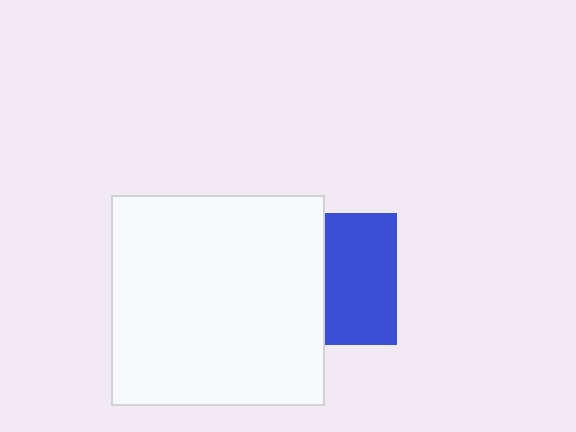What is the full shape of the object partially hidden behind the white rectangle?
The partially hidden object is a blue square.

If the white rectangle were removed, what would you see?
You would see the complete blue square.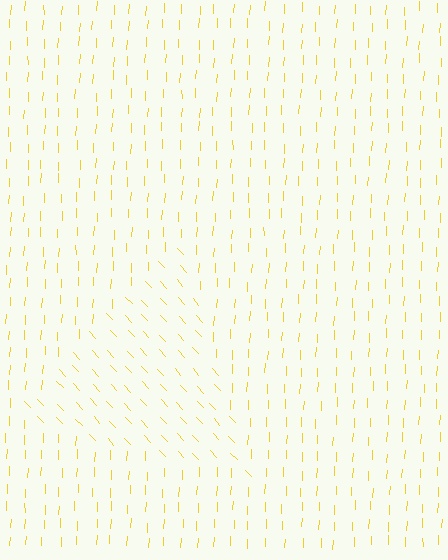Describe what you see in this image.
The image is filled with small yellow line segments. A triangle region in the image has lines oriented differently from the surrounding lines, creating a visible texture boundary.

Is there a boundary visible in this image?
Yes, there is a texture boundary formed by a change in line orientation.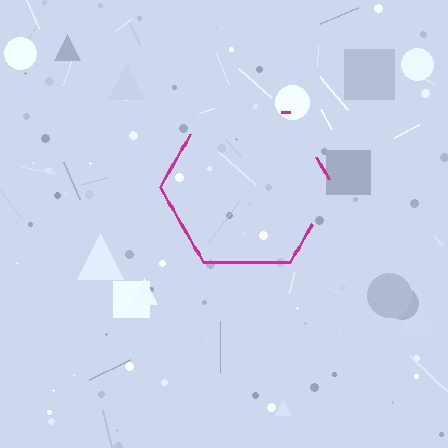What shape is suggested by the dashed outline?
The dashed outline suggests a hexagon.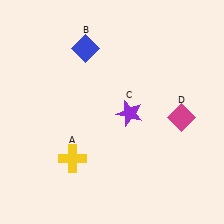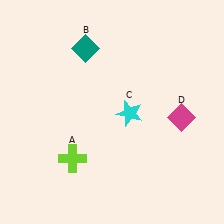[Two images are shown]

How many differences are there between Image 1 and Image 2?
There are 3 differences between the two images.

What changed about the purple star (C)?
In Image 1, C is purple. In Image 2, it changed to cyan.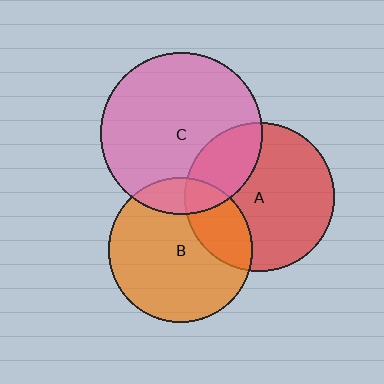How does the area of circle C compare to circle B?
Approximately 1.3 times.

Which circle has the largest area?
Circle C (pink).